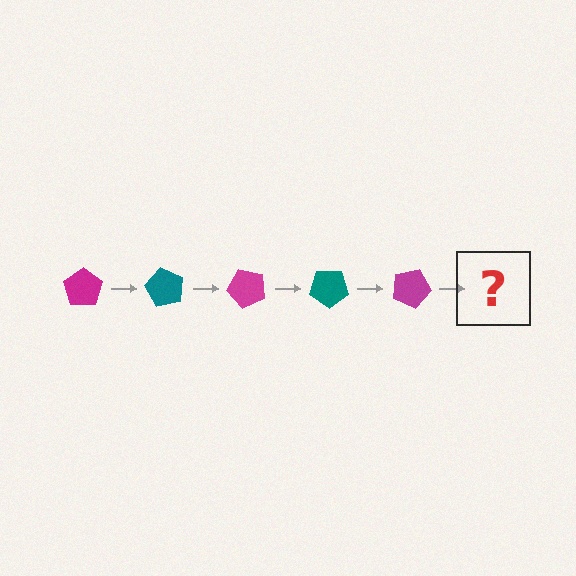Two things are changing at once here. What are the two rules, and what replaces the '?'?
The two rules are that it rotates 60 degrees each step and the color cycles through magenta and teal. The '?' should be a teal pentagon, rotated 300 degrees from the start.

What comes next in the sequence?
The next element should be a teal pentagon, rotated 300 degrees from the start.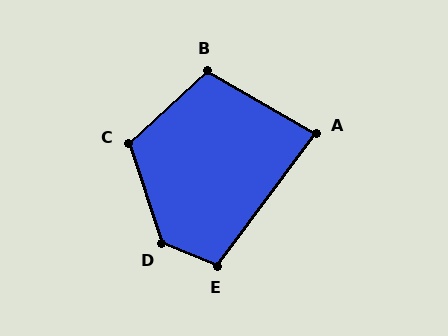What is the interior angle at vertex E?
Approximately 105 degrees (obtuse).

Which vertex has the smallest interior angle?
A, at approximately 83 degrees.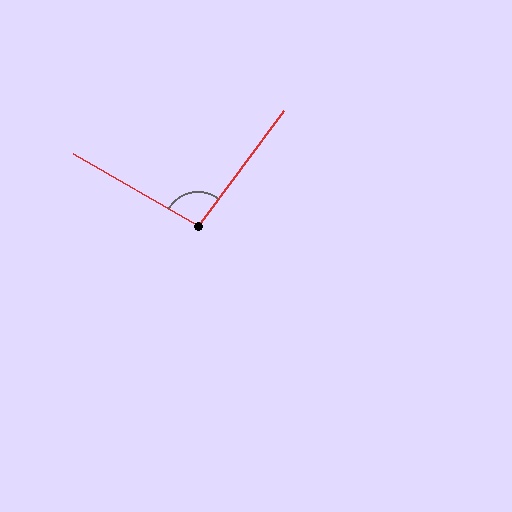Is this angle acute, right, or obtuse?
It is obtuse.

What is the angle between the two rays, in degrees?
Approximately 97 degrees.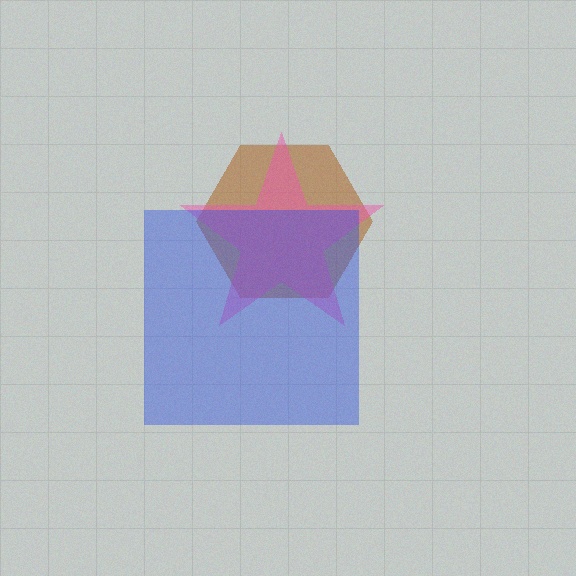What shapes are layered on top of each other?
The layered shapes are: a brown hexagon, a pink star, a blue square.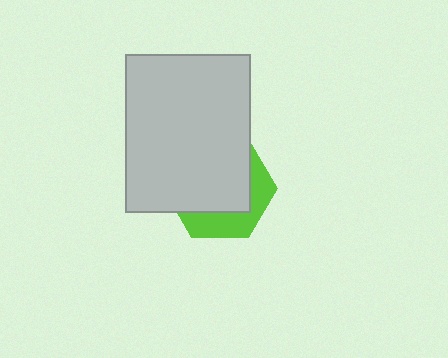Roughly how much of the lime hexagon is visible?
A small part of it is visible (roughly 33%).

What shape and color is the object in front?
The object in front is a light gray rectangle.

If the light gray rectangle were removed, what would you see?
You would see the complete lime hexagon.